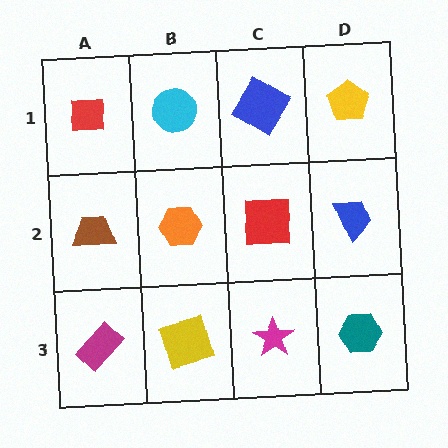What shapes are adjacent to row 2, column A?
A red square (row 1, column A), a magenta rectangle (row 3, column A), an orange hexagon (row 2, column B).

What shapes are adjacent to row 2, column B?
A cyan circle (row 1, column B), a yellow square (row 3, column B), a brown trapezoid (row 2, column A), a red square (row 2, column C).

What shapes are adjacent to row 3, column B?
An orange hexagon (row 2, column B), a magenta rectangle (row 3, column A), a magenta star (row 3, column C).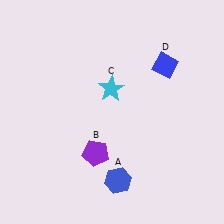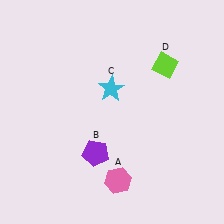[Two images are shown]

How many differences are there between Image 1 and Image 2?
There are 2 differences between the two images.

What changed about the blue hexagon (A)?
In Image 1, A is blue. In Image 2, it changed to pink.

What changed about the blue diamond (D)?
In Image 1, D is blue. In Image 2, it changed to lime.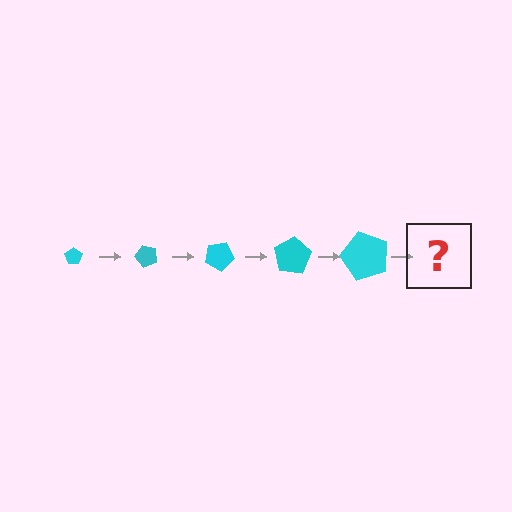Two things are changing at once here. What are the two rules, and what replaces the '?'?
The two rules are that the pentagon grows larger each step and it rotates 50 degrees each step. The '?' should be a pentagon, larger than the previous one and rotated 250 degrees from the start.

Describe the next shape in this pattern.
It should be a pentagon, larger than the previous one and rotated 250 degrees from the start.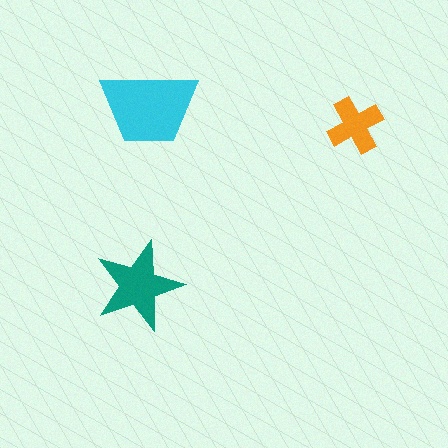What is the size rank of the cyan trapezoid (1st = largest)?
1st.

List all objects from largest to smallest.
The cyan trapezoid, the teal star, the orange cross.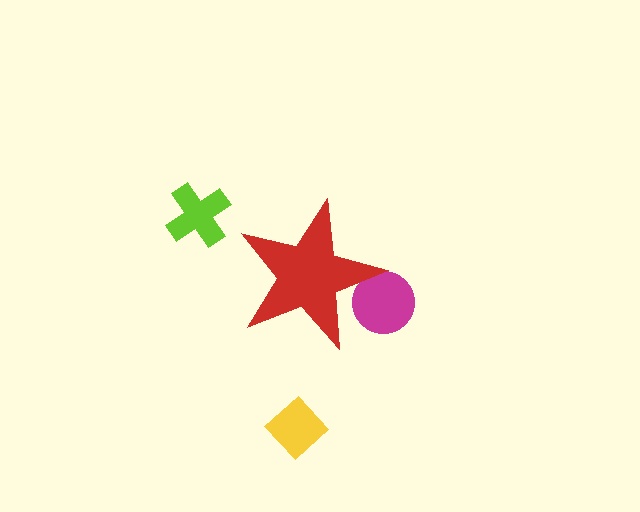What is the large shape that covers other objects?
A red star.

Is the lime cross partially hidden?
No, the lime cross is fully visible.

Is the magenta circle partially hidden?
Yes, the magenta circle is partially hidden behind the red star.